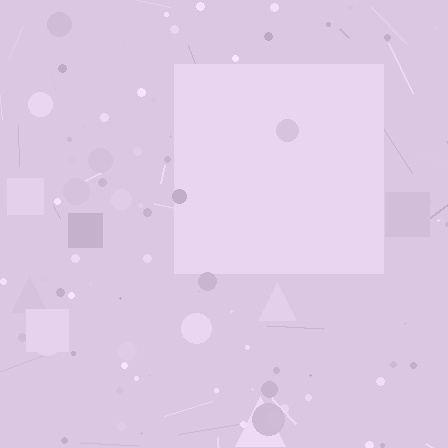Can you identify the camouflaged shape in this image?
The camouflaged shape is a square.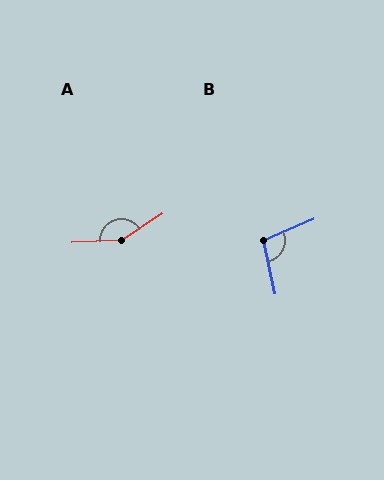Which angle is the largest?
A, at approximately 150 degrees.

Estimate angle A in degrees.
Approximately 150 degrees.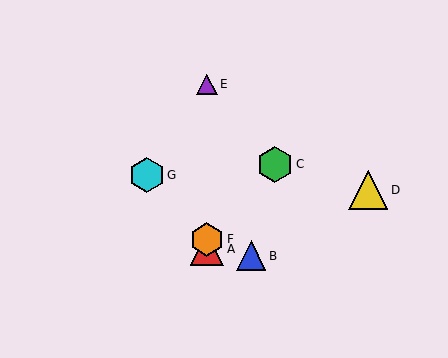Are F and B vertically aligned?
No, F is at x≈207 and B is at x≈251.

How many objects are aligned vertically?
3 objects (A, E, F) are aligned vertically.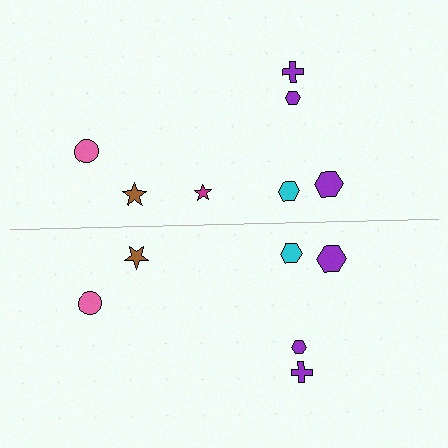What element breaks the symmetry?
A magenta star is missing from the bottom side.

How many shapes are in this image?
There are 13 shapes in this image.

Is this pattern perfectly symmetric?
No, the pattern is not perfectly symmetric. A magenta star is missing from the bottom side.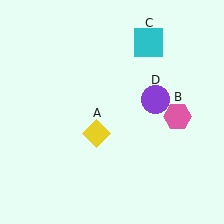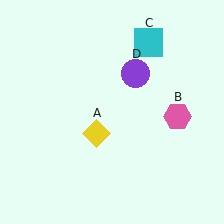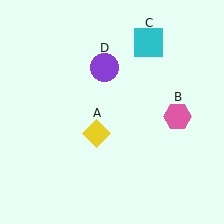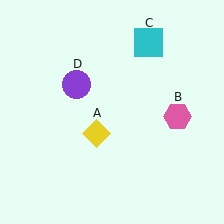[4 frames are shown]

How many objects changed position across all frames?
1 object changed position: purple circle (object D).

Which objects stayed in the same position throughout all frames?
Yellow diamond (object A) and pink hexagon (object B) and cyan square (object C) remained stationary.